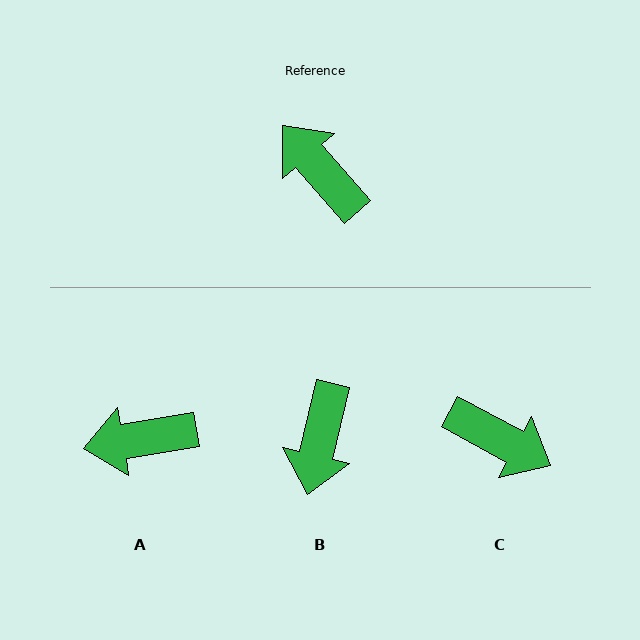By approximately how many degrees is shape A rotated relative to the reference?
Approximately 59 degrees counter-clockwise.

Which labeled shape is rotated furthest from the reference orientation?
C, about 159 degrees away.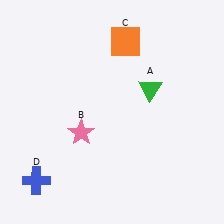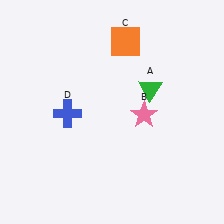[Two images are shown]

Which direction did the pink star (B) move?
The pink star (B) moved right.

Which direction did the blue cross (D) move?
The blue cross (D) moved up.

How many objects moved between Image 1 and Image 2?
2 objects moved between the two images.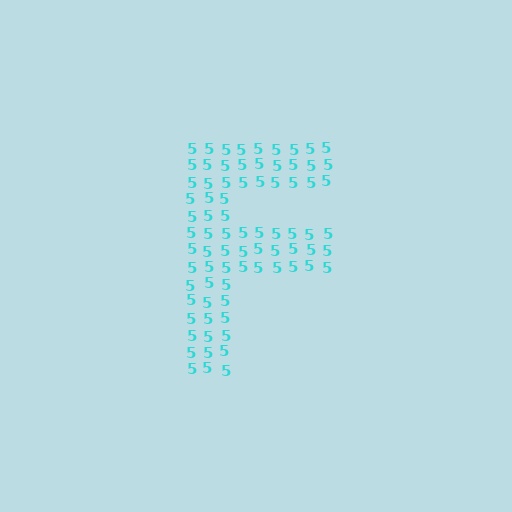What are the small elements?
The small elements are digit 5's.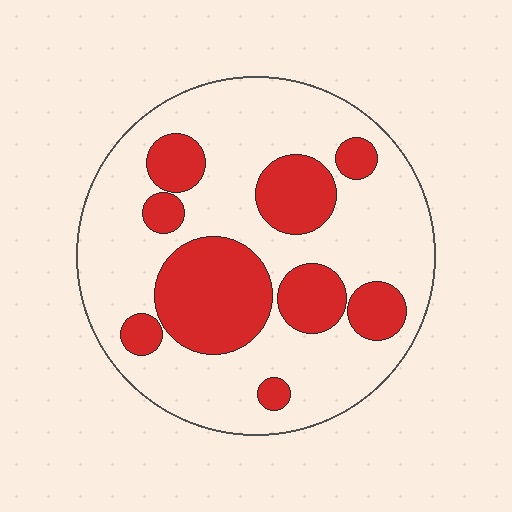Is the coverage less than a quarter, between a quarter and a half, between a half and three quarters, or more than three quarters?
Between a quarter and a half.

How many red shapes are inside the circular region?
9.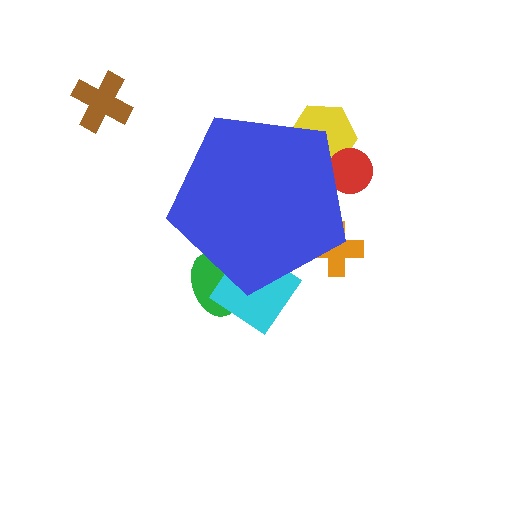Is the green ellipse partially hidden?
Yes, the green ellipse is partially hidden behind the blue pentagon.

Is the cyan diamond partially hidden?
Yes, the cyan diamond is partially hidden behind the blue pentagon.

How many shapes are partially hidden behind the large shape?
5 shapes are partially hidden.